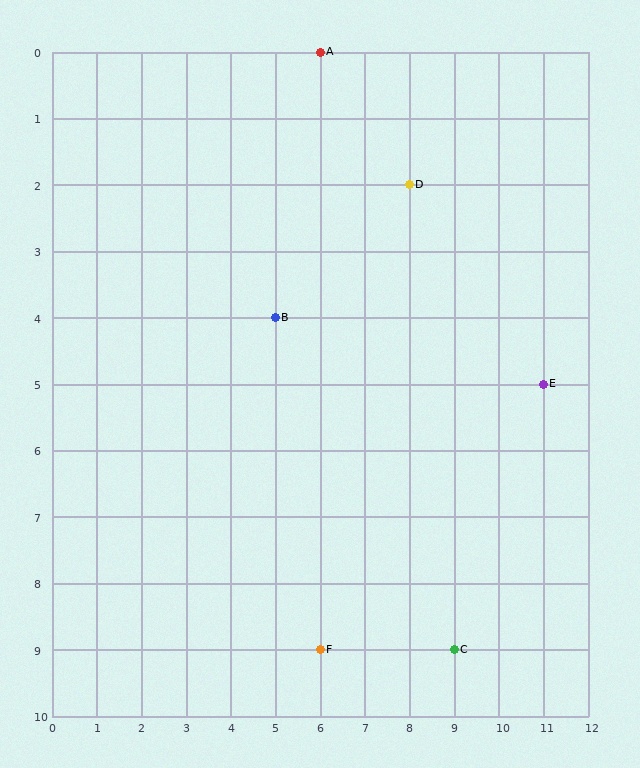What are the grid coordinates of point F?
Point F is at grid coordinates (6, 9).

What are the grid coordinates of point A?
Point A is at grid coordinates (6, 0).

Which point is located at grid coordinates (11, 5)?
Point E is at (11, 5).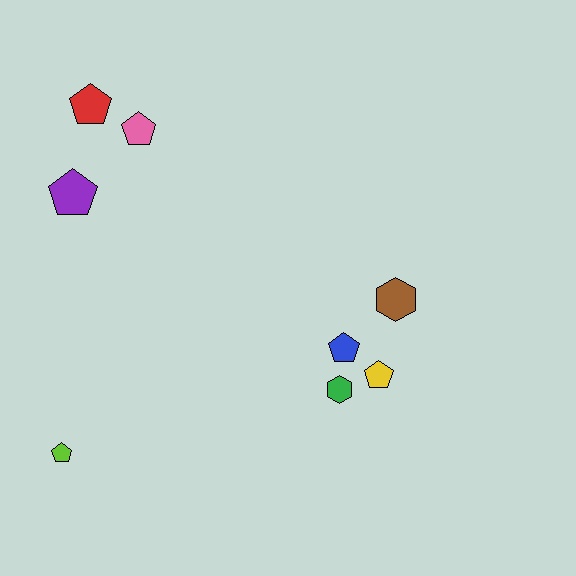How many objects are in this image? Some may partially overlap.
There are 8 objects.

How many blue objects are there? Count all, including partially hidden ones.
There is 1 blue object.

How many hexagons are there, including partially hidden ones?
There are 2 hexagons.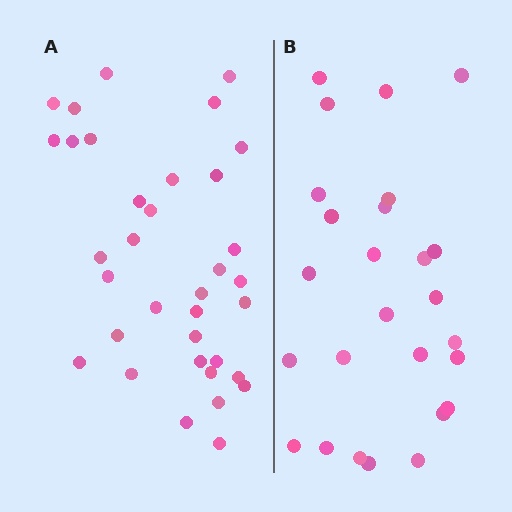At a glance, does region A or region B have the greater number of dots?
Region A (the left region) has more dots.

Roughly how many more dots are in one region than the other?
Region A has roughly 8 or so more dots than region B.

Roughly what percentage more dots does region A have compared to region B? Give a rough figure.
About 35% more.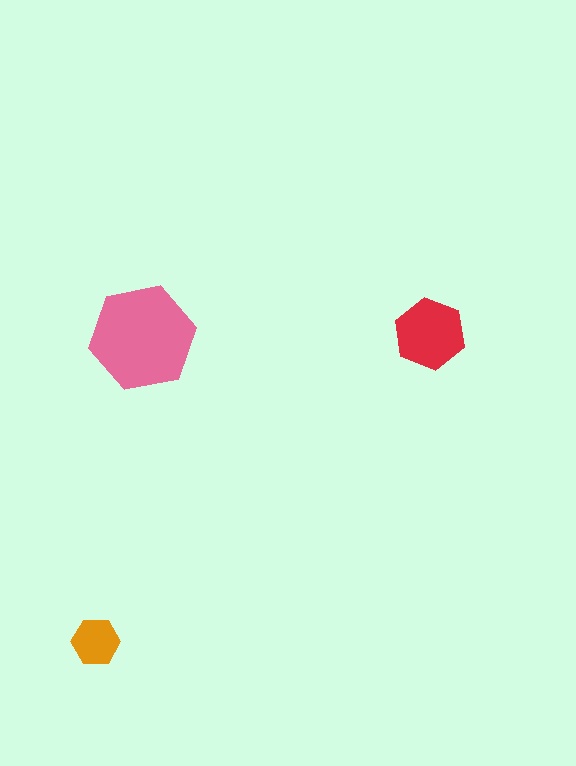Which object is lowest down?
The orange hexagon is bottommost.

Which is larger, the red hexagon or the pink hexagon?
The pink one.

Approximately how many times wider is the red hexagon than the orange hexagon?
About 1.5 times wider.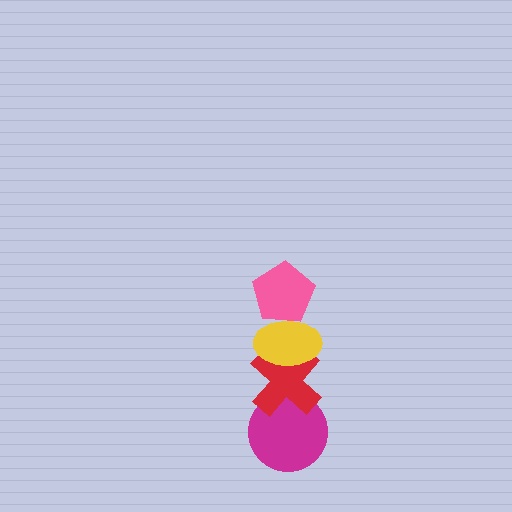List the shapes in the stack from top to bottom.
From top to bottom: the pink pentagon, the yellow ellipse, the red cross, the magenta circle.